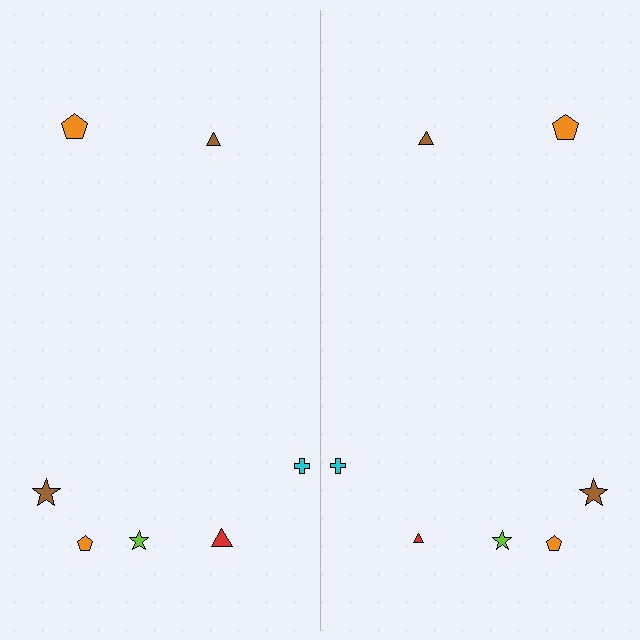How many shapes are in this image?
There are 14 shapes in this image.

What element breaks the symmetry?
The red triangle on the right side has a different size than its mirror counterpart.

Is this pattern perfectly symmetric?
No, the pattern is not perfectly symmetric. The red triangle on the right side has a different size than its mirror counterpart.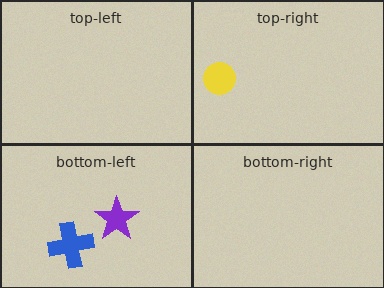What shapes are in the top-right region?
The yellow circle.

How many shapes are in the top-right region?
1.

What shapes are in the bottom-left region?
The purple star, the blue cross.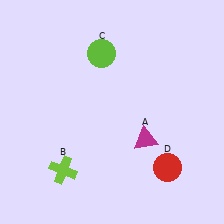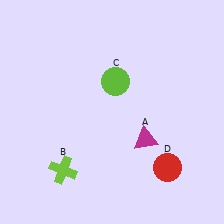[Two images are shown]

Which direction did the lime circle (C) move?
The lime circle (C) moved down.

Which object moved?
The lime circle (C) moved down.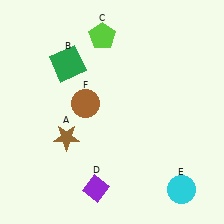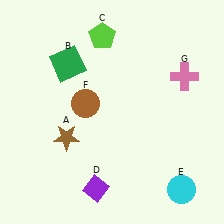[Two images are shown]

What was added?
A pink cross (G) was added in Image 2.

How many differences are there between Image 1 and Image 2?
There is 1 difference between the two images.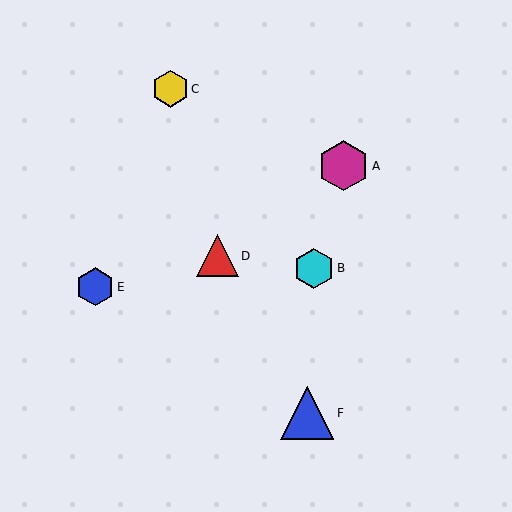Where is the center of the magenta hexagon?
The center of the magenta hexagon is at (344, 166).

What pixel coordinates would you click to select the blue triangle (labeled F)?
Click at (307, 413) to select the blue triangle F.